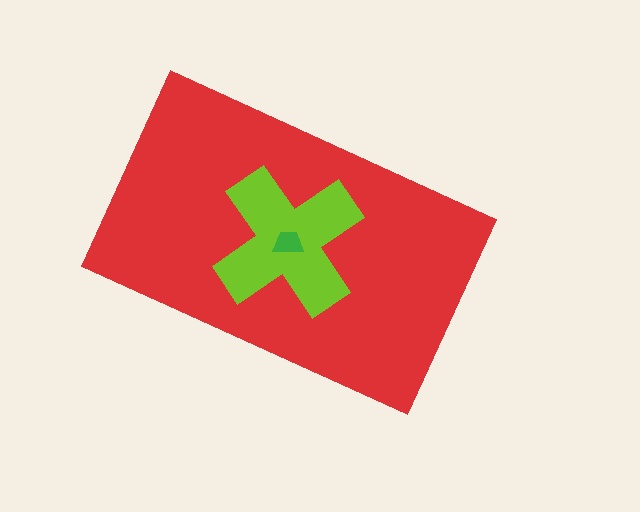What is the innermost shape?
The green trapezoid.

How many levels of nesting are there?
3.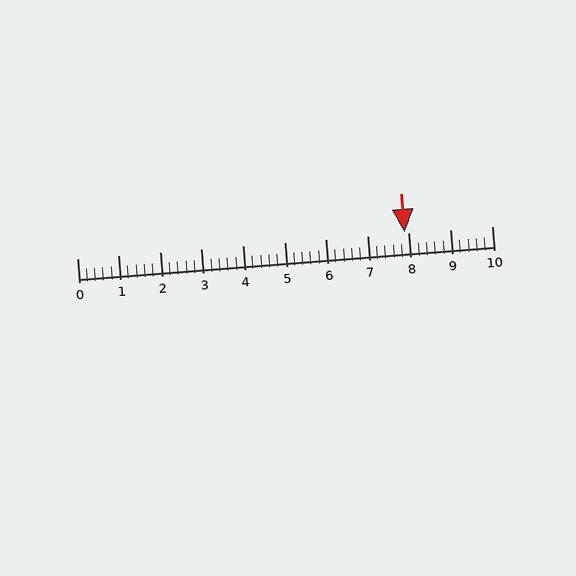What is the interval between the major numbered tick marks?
The major tick marks are spaced 1 units apart.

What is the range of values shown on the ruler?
The ruler shows values from 0 to 10.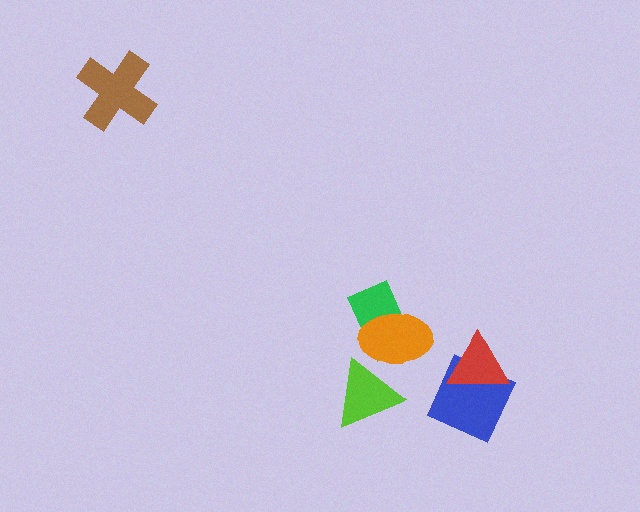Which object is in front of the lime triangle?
The orange ellipse is in front of the lime triangle.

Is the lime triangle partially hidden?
Yes, it is partially covered by another shape.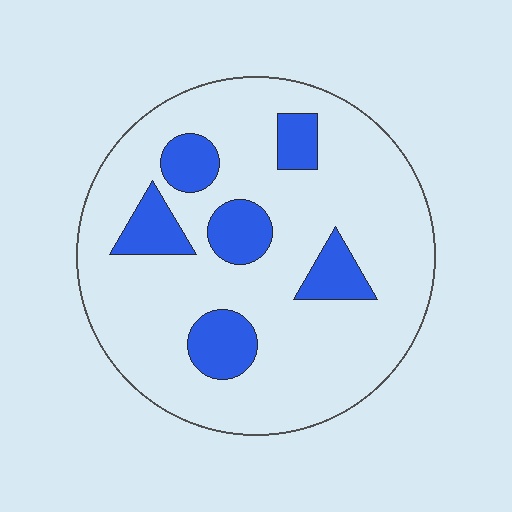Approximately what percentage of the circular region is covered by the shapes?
Approximately 20%.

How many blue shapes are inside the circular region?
6.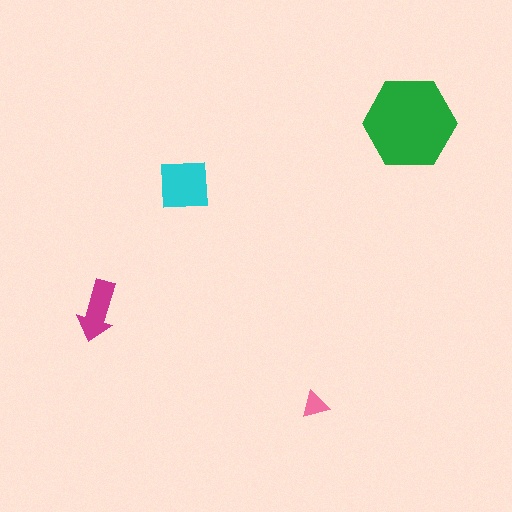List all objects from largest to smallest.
The green hexagon, the cyan square, the magenta arrow, the pink triangle.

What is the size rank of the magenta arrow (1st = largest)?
3rd.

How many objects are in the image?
There are 4 objects in the image.